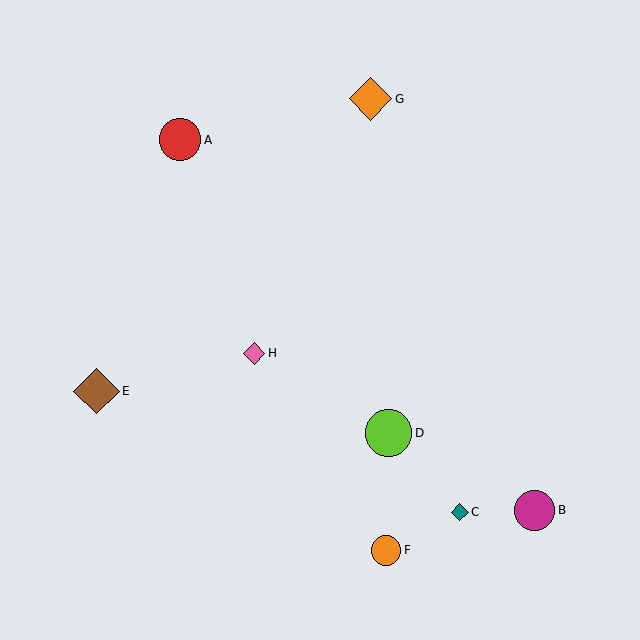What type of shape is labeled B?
Shape B is a magenta circle.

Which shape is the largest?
The lime circle (labeled D) is the largest.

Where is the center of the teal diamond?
The center of the teal diamond is at (460, 512).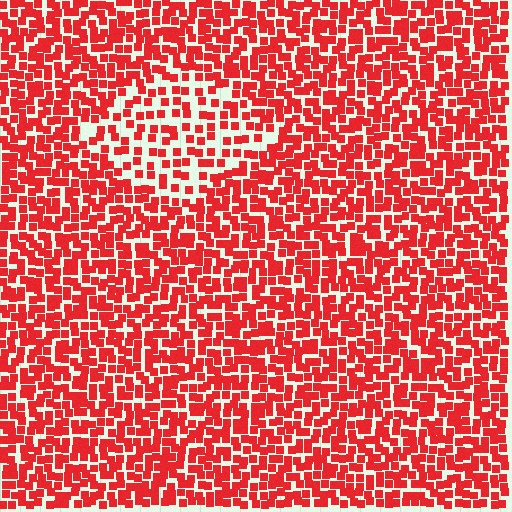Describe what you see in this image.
The image contains small red elements arranged at two different densities. A diamond-shaped region is visible where the elements are less densely packed than the surrounding area.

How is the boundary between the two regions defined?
The boundary is defined by a change in element density (approximately 1.9x ratio). All elements are the same color, size, and shape.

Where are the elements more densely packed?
The elements are more densely packed outside the diamond boundary.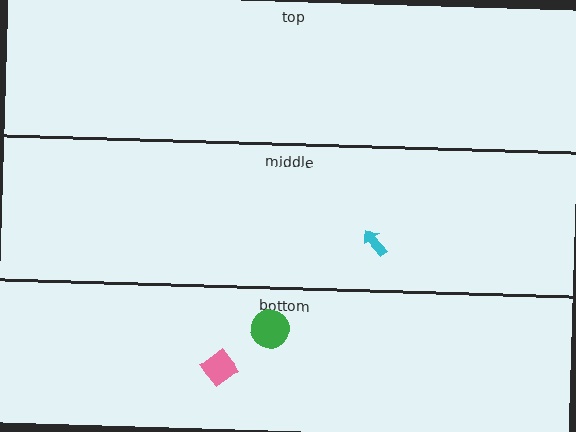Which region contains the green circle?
The bottom region.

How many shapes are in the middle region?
1.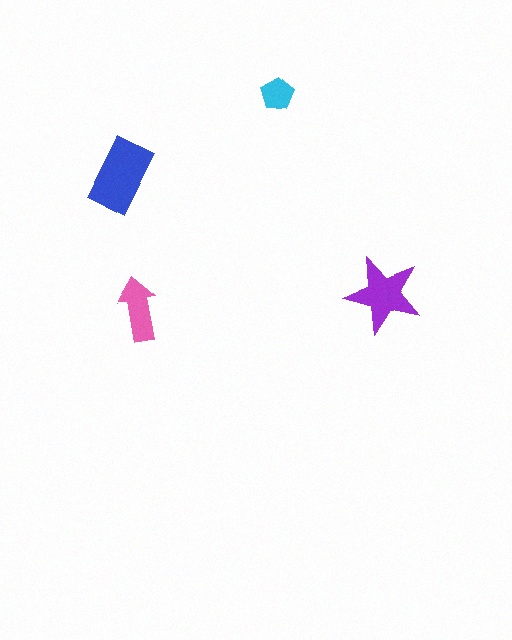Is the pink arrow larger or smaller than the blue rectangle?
Smaller.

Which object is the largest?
The blue rectangle.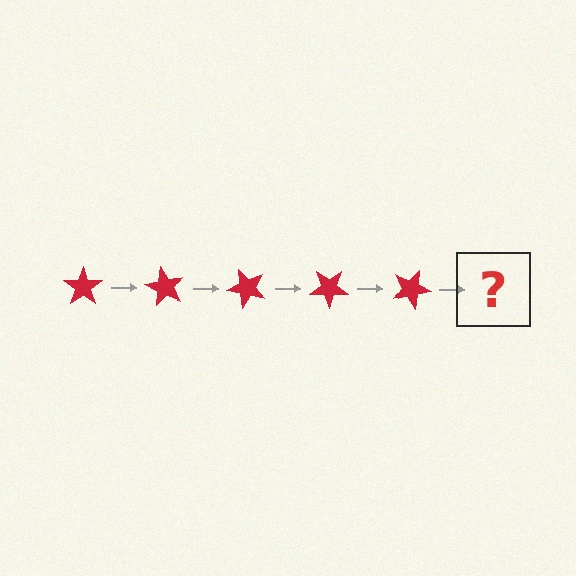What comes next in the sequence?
The next element should be a red star rotated 300 degrees.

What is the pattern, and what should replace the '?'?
The pattern is that the star rotates 60 degrees each step. The '?' should be a red star rotated 300 degrees.